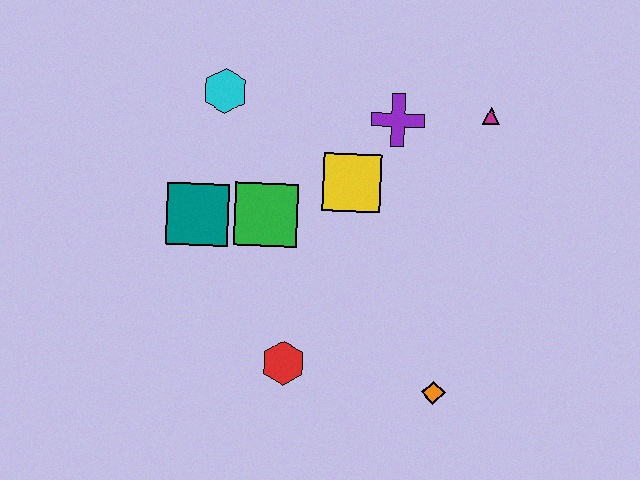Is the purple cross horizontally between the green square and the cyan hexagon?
No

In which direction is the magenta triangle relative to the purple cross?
The magenta triangle is to the right of the purple cross.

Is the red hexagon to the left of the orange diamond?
Yes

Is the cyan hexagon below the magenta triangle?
No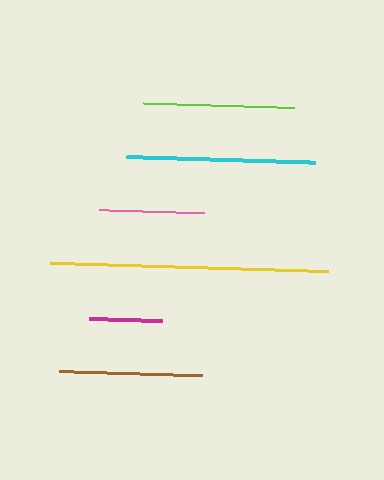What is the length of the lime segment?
The lime segment is approximately 151 pixels long.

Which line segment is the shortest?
The magenta line is the shortest at approximately 73 pixels.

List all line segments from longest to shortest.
From longest to shortest: yellow, cyan, lime, brown, pink, magenta.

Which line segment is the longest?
The yellow line is the longest at approximately 278 pixels.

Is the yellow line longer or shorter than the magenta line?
The yellow line is longer than the magenta line.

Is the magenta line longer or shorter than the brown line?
The brown line is longer than the magenta line.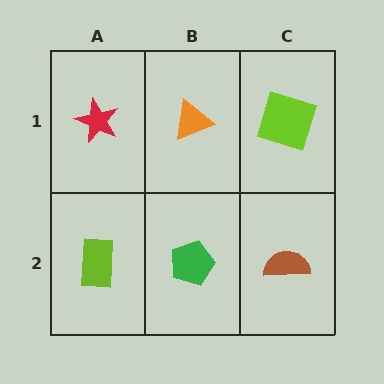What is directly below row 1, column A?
A lime rectangle.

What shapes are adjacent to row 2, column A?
A red star (row 1, column A), a green pentagon (row 2, column B).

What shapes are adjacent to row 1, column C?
A brown semicircle (row 2, column C), an orange triangle (row 1, column B).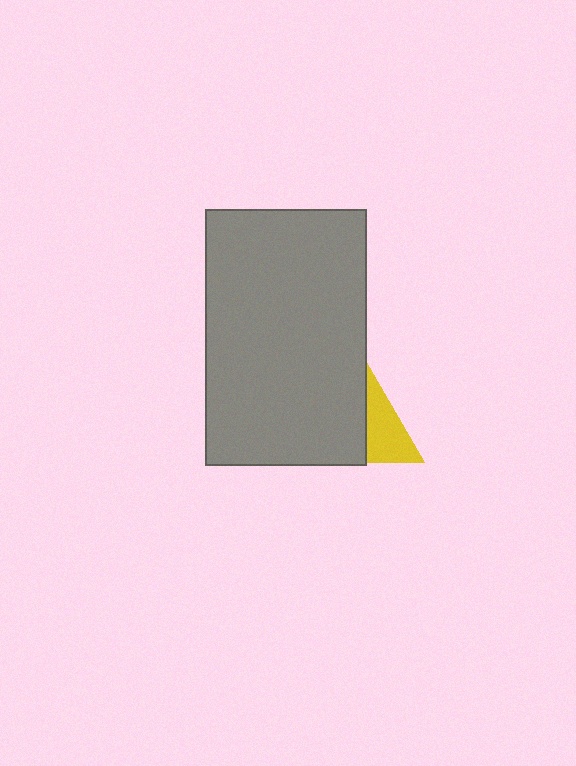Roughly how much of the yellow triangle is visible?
A small part of it is visible (roughly 42%).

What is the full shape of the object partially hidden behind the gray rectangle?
The partially hidden object is a yellow triangle.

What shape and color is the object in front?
The object in front is a gray rectangle.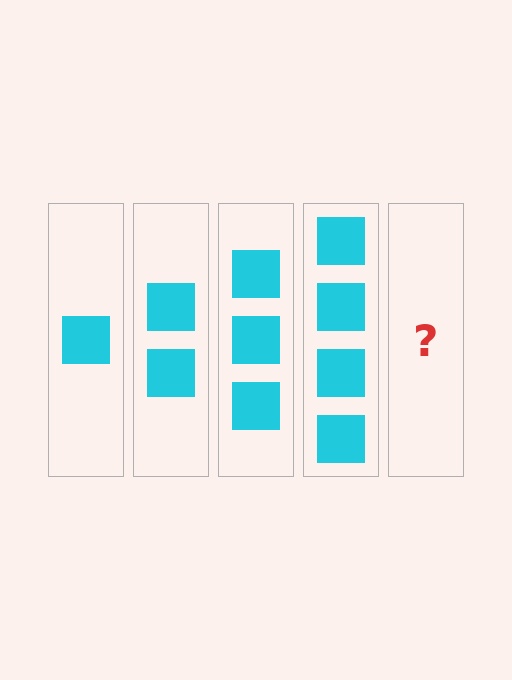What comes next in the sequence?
The next element should be 5 squares.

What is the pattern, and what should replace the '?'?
The pattern is that each step adds one more square. The '?' should be 5 squares.